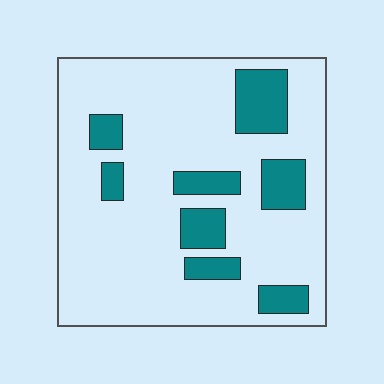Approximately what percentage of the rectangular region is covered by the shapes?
Approximately 20%.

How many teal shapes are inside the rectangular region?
8.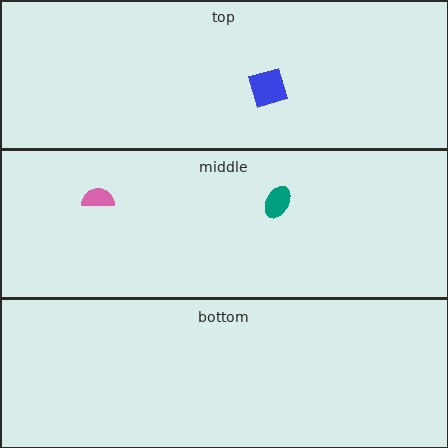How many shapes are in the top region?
1.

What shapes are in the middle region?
The pink semicircle, the teal ellipse.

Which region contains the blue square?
The top region.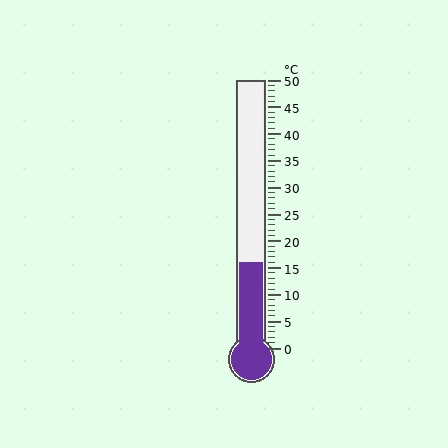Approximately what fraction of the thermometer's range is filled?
The thermometer is filled to approximately 30% of its range.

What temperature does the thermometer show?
The thermometer shows approximately 16°C.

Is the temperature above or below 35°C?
The temperature is below 35°C.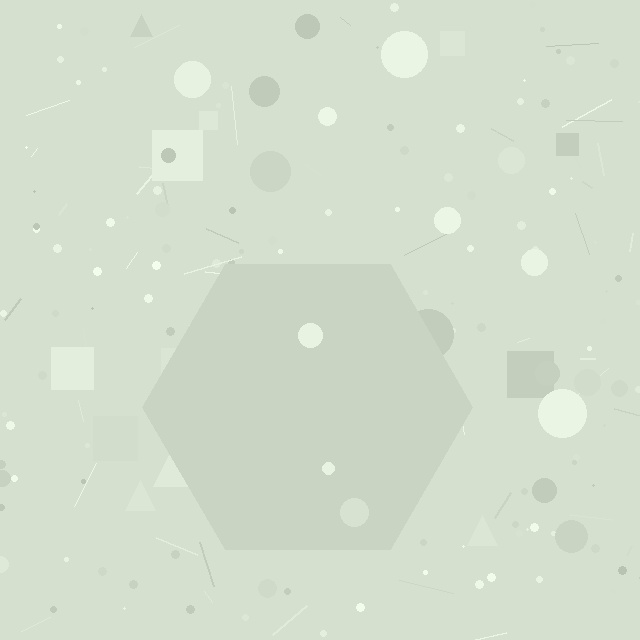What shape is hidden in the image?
A hexagon is hidden in the image.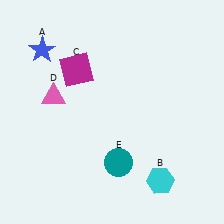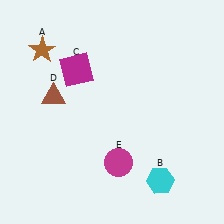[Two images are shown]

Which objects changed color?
A changed from blue to brown. D changed from pink to brown. E changed from teal to magenta.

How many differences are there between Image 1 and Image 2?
There are 3 differences between the two images.